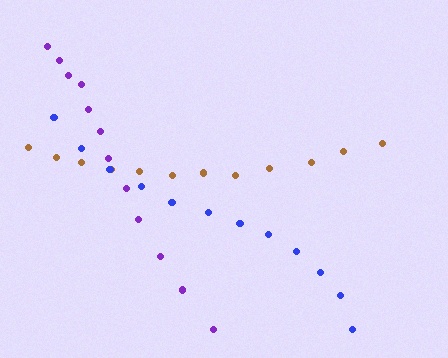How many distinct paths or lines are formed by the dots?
There are 3 distinct paths.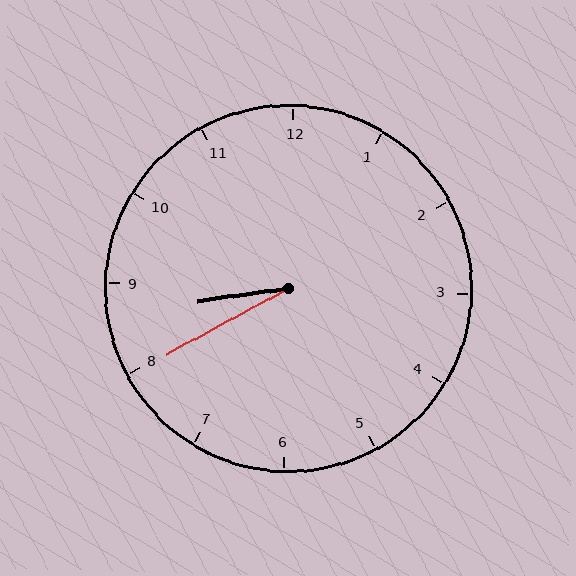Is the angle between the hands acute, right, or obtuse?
It is acute.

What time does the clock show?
8:40.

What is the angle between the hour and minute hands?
Approximately 20 degrees.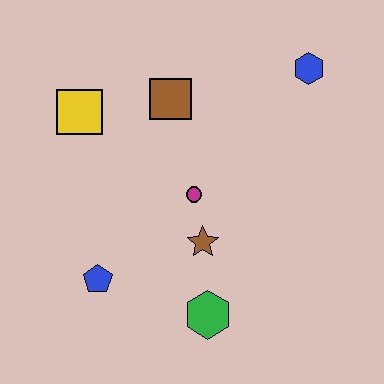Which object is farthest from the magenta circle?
The blue hexagon is farthest from the magenta circle.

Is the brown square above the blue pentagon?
Yes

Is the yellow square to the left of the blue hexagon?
Yes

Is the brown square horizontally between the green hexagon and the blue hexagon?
No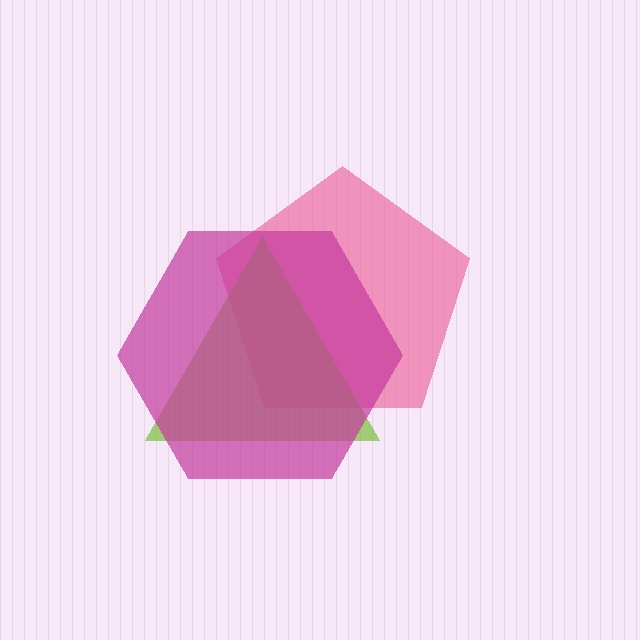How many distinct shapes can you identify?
There are 3 distinct shapes: a pink pentagon, a lime triangle, a magenta hexagon.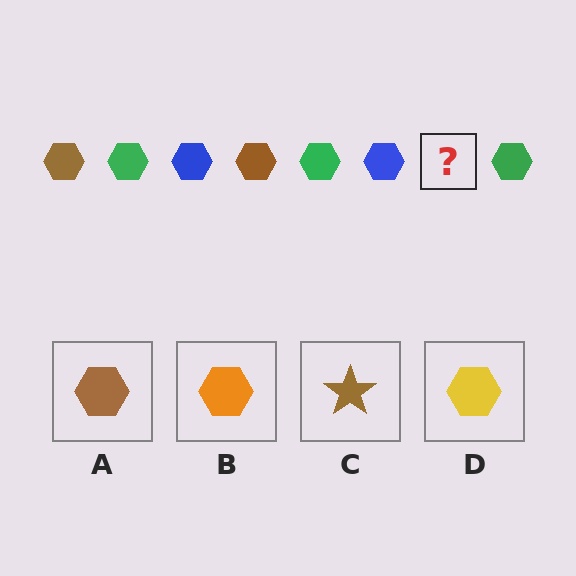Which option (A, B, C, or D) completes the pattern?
A.